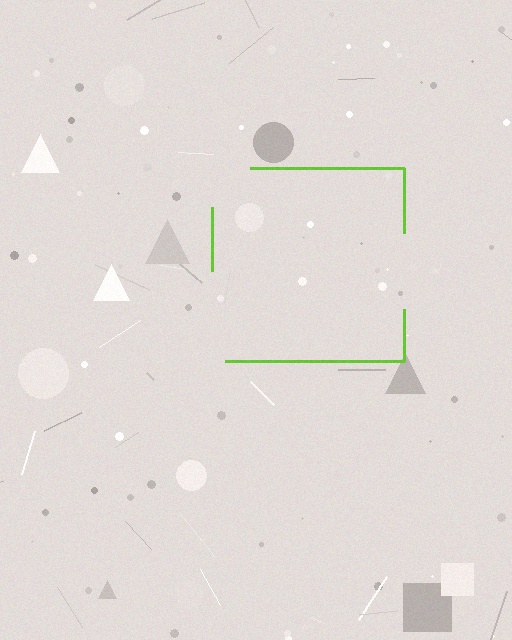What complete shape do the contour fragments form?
The contour fragments form a square.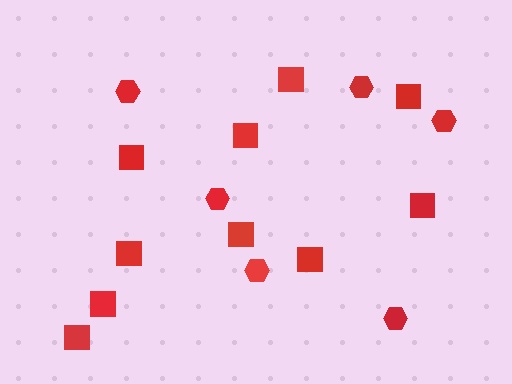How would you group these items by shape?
There are 2 groups: one group of squares (10) and one group of hexagons (6).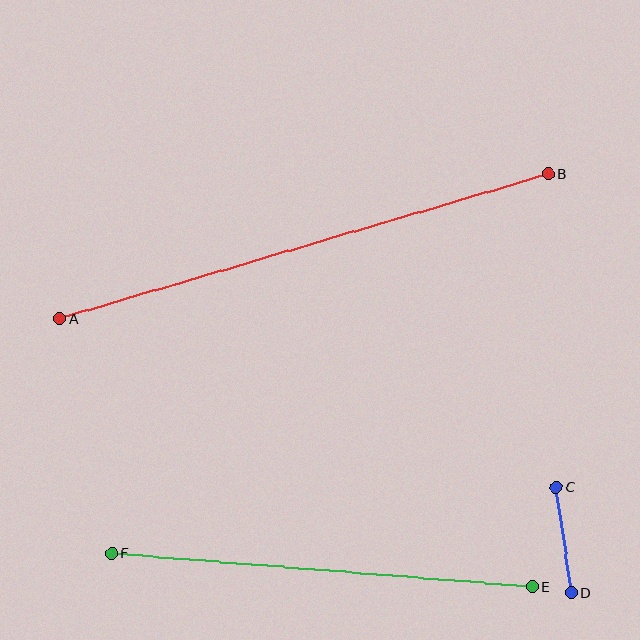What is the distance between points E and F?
The distance is approximately 422 pixels.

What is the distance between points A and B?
The distance is approximately 510 pixels.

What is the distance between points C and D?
The distance is approximately 107 pixels.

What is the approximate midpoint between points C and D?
The midpoint is at approximately (564, 540) pixels.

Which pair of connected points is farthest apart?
Points A and B are farthest apart.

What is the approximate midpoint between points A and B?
The midpoint is at approximately (304, 246) pixels.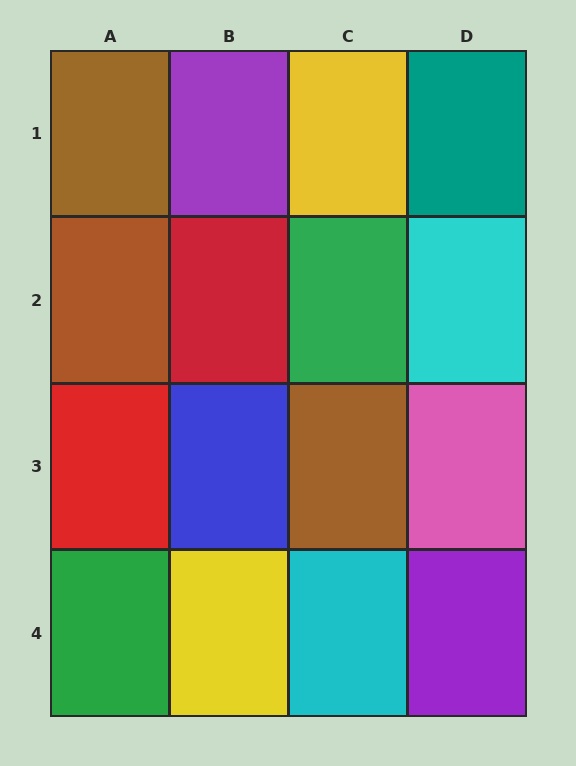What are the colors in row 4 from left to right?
Green, yellow, cyan, purple.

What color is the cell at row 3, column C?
Brown.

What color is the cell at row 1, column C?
Yellow.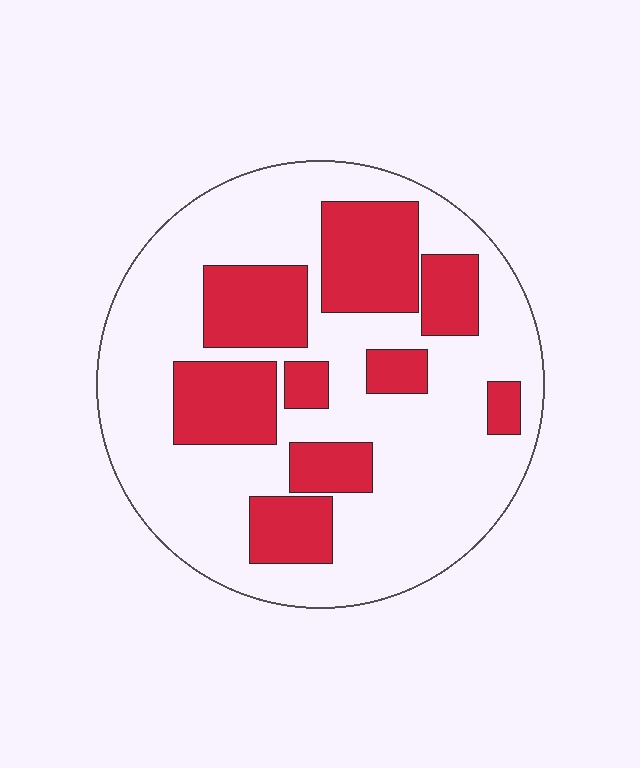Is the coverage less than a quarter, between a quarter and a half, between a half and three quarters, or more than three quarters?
Between a quarter and a half.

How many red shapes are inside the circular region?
9.